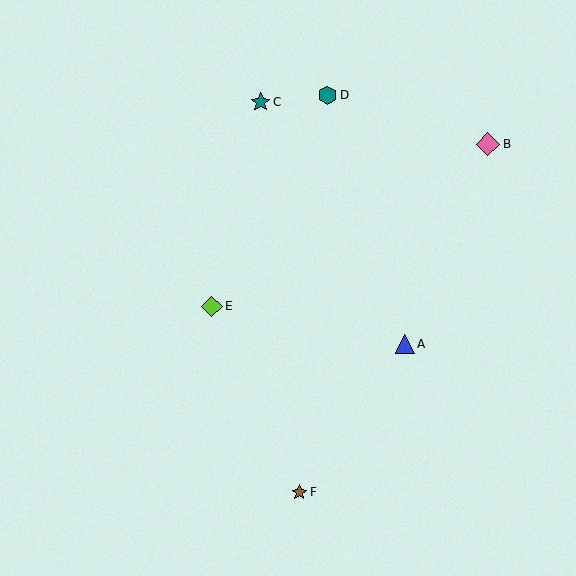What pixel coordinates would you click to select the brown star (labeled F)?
Click at (299, 492) to select the brown star F.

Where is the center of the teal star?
The center of the teal star is at (261, 102).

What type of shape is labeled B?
Shape B is a pink diamond.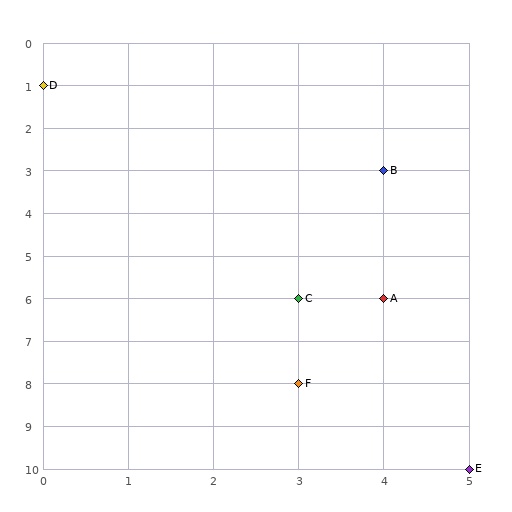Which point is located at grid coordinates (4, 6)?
Point A is at (4, 6).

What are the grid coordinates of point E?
Point E is at grid coordinates (5, 10).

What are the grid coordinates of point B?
Point B is at grid coordinates (4, 3).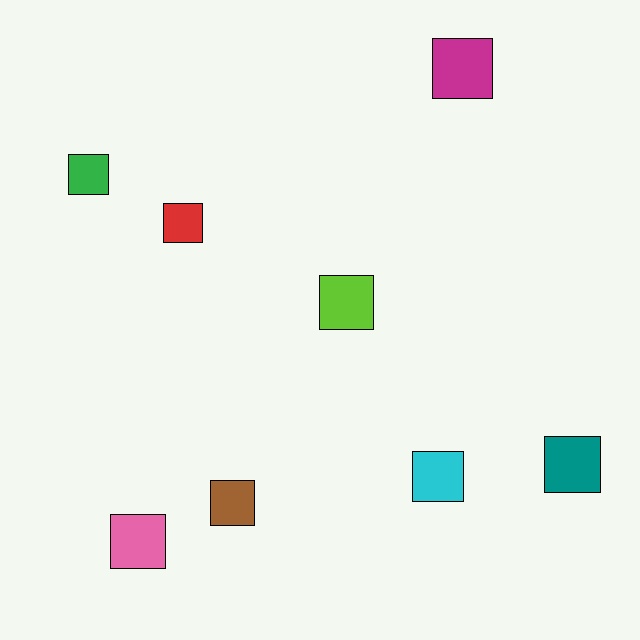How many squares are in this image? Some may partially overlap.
There are 8 squares.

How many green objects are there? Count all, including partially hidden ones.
There is 1 green object.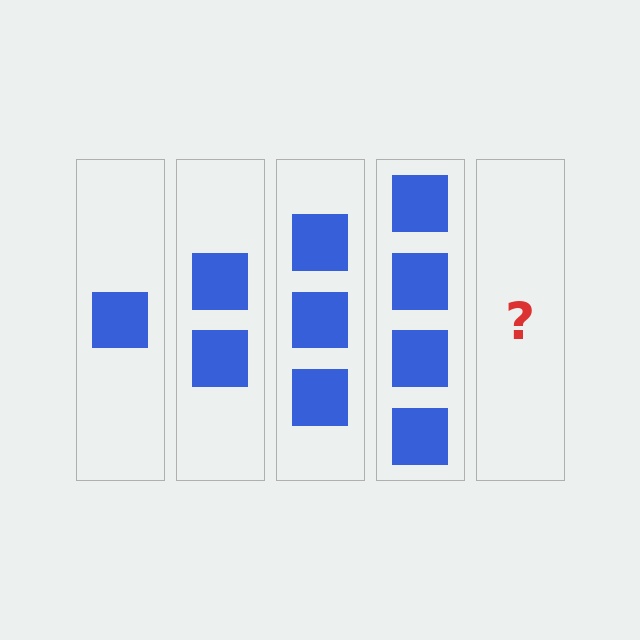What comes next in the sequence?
The next element should be 5 squares.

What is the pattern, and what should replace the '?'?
The pattern is that each step adds one more square. The '?' should be 5 squares.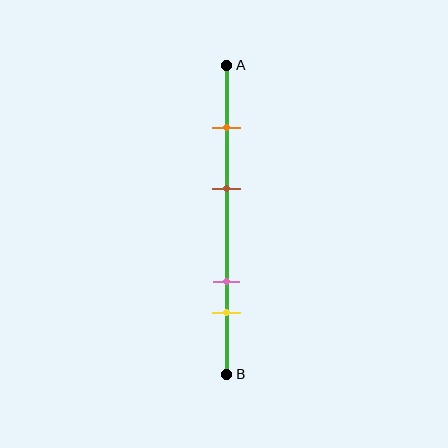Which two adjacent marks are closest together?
The pink and yellow marks are the closest adjacent pair.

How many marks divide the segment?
There are 4 marks dividing the segment.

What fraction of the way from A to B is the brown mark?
The brown mark is approximately 40% (0.4) of the way from A to B.